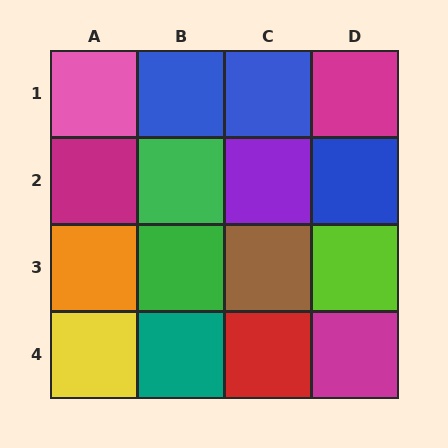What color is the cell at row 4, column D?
Magenta.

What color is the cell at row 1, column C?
Blue.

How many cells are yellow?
1 cell is yellow.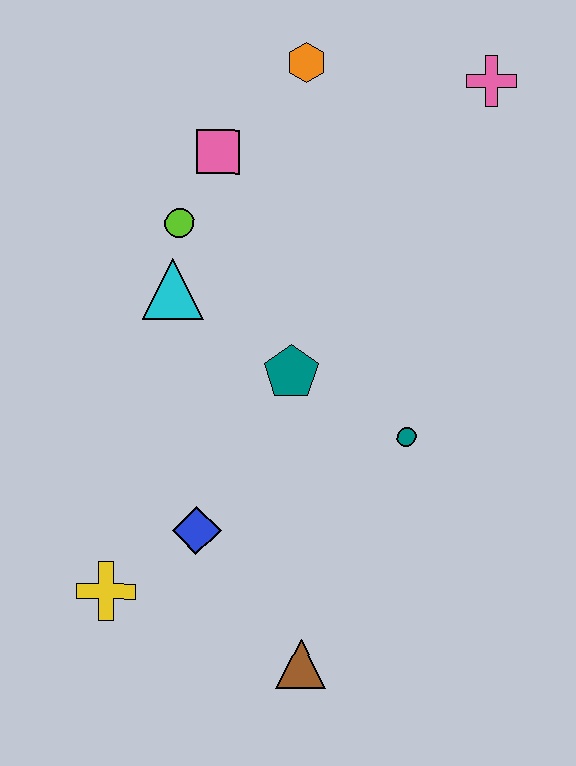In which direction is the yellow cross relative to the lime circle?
The yellow cross is below the lime circle.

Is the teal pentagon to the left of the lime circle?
No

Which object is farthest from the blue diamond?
The pink cross is farthest from the blue diamond.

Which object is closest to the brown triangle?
The blue diamond is closest to the brown triangle.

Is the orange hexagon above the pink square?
Yes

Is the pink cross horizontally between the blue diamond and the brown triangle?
No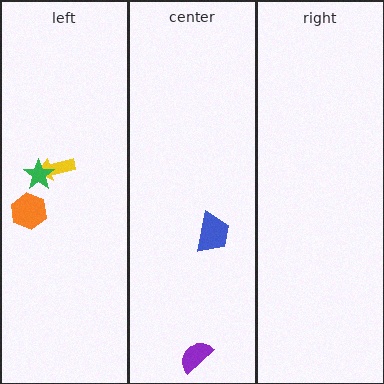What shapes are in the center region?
The blue trapezoid, the purple semicircle.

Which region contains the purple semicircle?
The center region.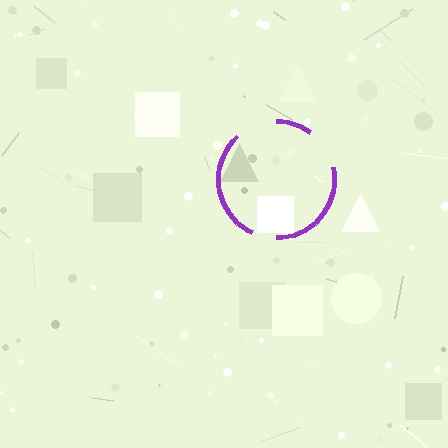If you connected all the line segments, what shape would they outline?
They would outline a circle.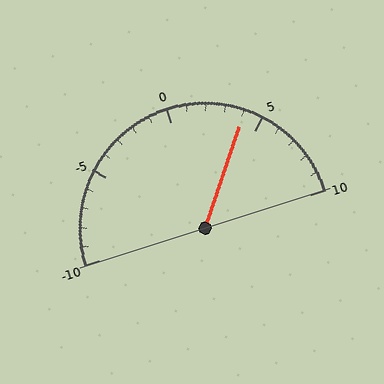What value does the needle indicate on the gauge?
The needle indicates approximately 4.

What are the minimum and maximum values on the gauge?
The gauge ranges from -10 to 10.